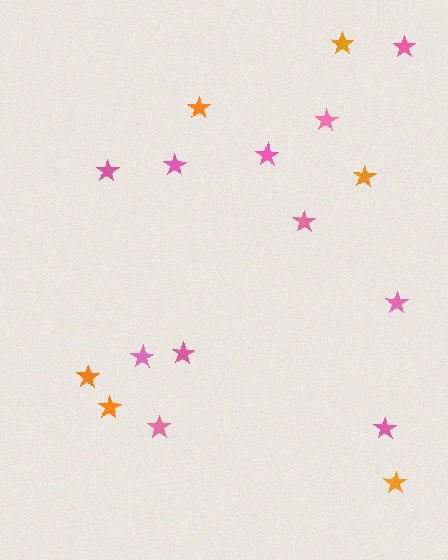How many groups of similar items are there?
There are 2 groups: one group of orange stars (6) and one group of pink stars (11).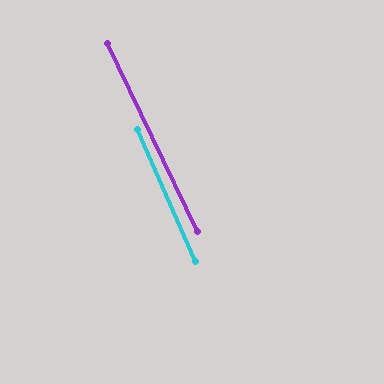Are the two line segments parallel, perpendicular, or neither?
Parallel — their directions differ by only 1.6°.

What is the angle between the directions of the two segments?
Approximately 2 degrees.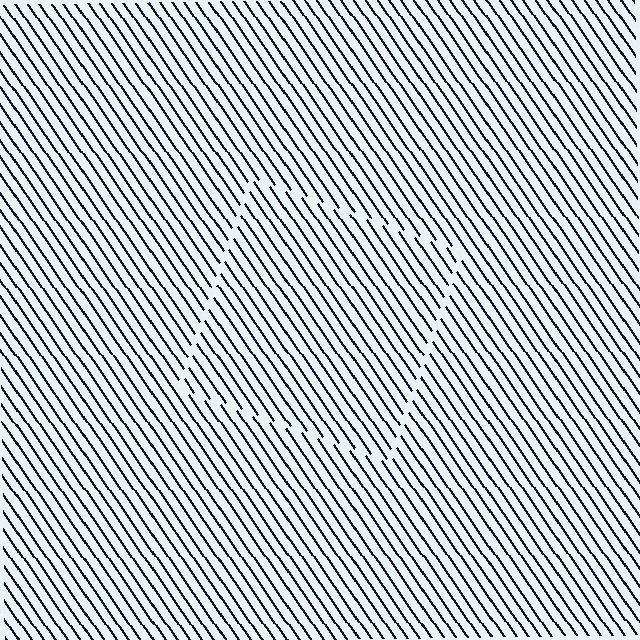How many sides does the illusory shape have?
4 sides — the line-ends trace a square.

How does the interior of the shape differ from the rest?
The interior of the shape contains the same grating, shifted by half a period — the contour is defined by the phase discontinuity where line-ends from the inner and outer gratings abut.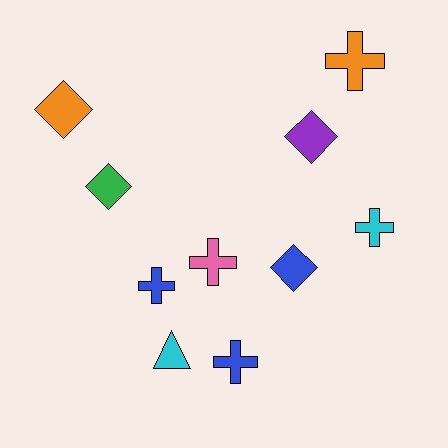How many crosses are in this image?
There are 5 crosses.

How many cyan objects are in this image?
There are 2 cyan objects.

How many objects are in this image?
There are 10 objects.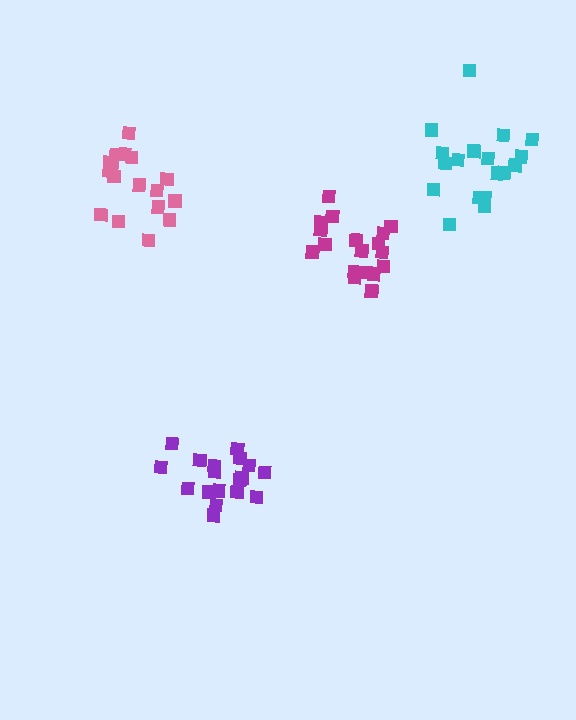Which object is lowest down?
The purple cluster is bottommost.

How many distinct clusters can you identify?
There are 4 distinct clusters.